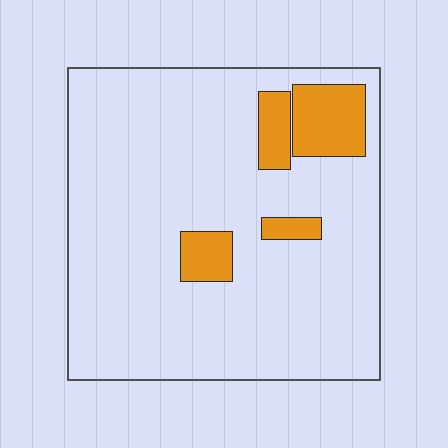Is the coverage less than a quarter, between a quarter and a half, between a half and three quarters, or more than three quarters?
Less than a quarter.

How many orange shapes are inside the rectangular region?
4.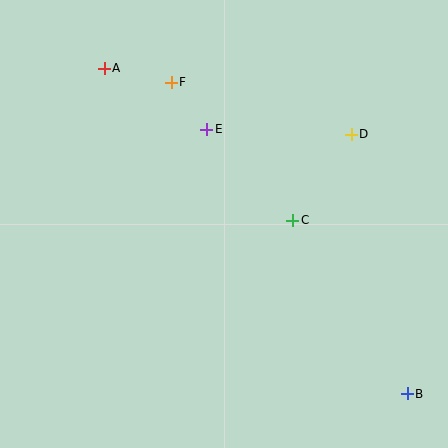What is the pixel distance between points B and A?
The distance between B and A is 445 pixels.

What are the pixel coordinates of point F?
Point F is at (171, 82).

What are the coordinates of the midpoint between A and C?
The midpoint between A and C is at (199, 144).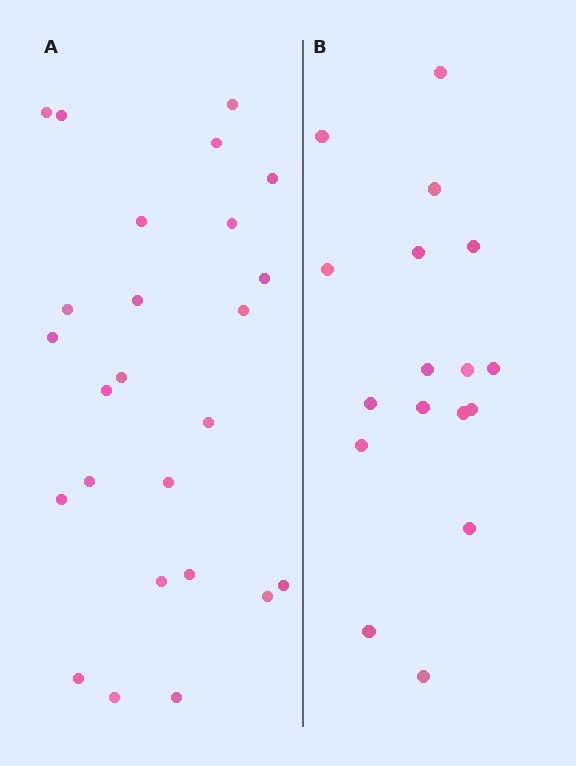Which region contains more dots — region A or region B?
Region A (the left region) has more dots.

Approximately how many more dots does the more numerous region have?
Region A has roughly 8 or so more dots than region B.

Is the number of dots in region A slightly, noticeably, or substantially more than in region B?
Region A has substantially more. The ratio is roughly 1.5 to 1.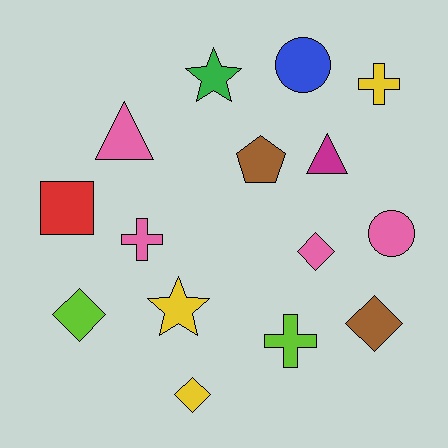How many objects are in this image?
There are 15 objects.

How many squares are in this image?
There is 1 square.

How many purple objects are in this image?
There are no purple objects.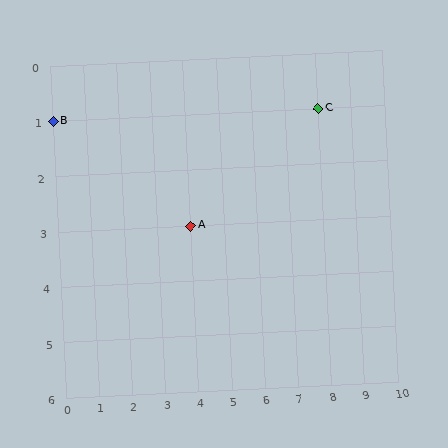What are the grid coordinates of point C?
Point C is at grid coordinates (8, 1).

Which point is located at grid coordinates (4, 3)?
Point A is at (4, 3).